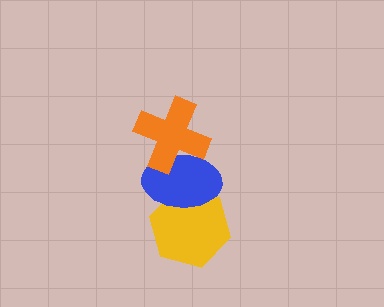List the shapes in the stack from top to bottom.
From top to bottom: the orange cross, the blue ellipse, the yellow hexagon.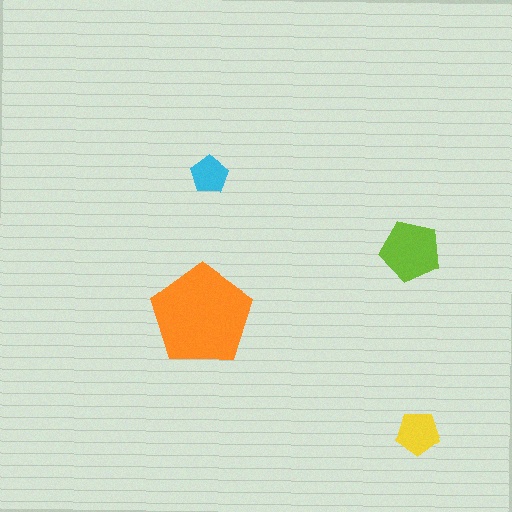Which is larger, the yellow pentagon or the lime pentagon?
The lime one.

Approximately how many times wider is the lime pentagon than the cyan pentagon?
About 1.5 times wider.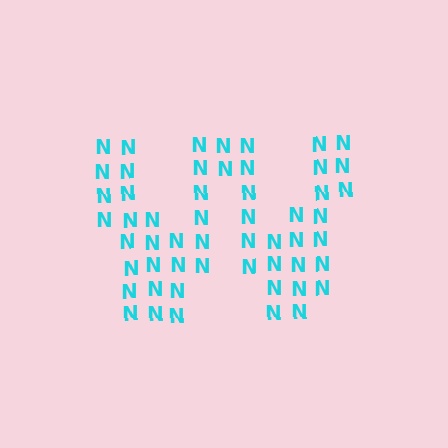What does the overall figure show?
The overall figure shows the letter W.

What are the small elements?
The small elements are letter N's.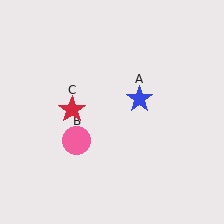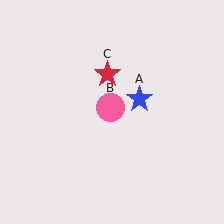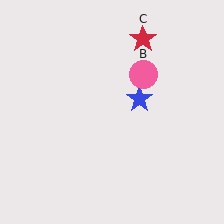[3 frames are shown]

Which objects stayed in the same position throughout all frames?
Blue star (object A) remained stationary.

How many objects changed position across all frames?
2 objects changed position: pink circle (object B), red star (object C).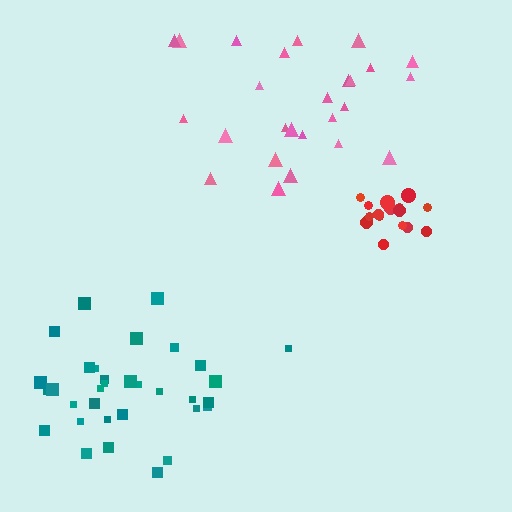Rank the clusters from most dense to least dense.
red, teal, pink.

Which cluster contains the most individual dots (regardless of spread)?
Teal (34).